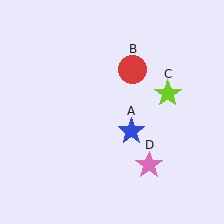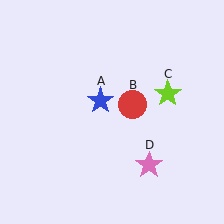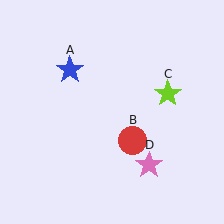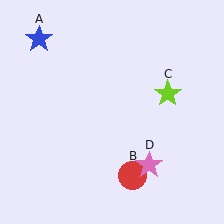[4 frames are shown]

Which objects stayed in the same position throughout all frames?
Lime star (object C) and pink star (object D) remained stationary.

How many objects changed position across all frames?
2 objects changed position: blue star (object A), red circle (object B).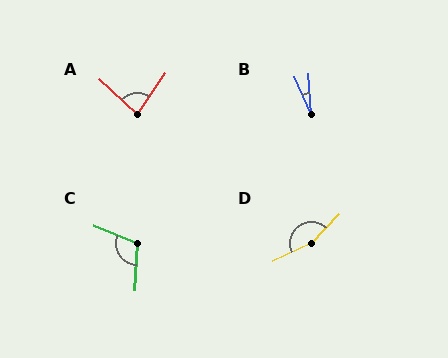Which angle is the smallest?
B, at approximately 20 degrees.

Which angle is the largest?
D, at approximately 159 degrees.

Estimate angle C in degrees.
Approximately 109 degrees.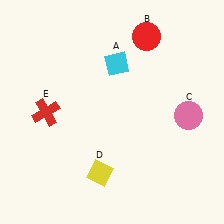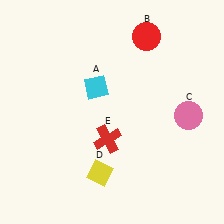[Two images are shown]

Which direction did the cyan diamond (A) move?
The cyan diamond (A) moved down.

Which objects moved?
The objects that moved are: the cyan diamond (A), the red cross (E).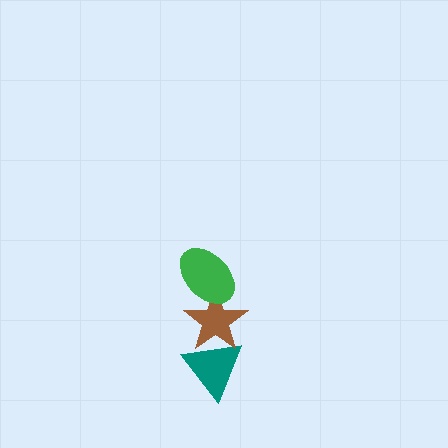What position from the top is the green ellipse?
The green ellipse is 1st from the top.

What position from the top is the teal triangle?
The teal triangle is 3rd from the top.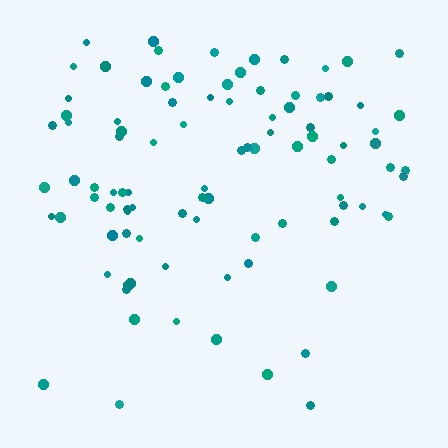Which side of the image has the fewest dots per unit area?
The bottom.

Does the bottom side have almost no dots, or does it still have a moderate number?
Still a moderate number, just noticeably fewer than the top.